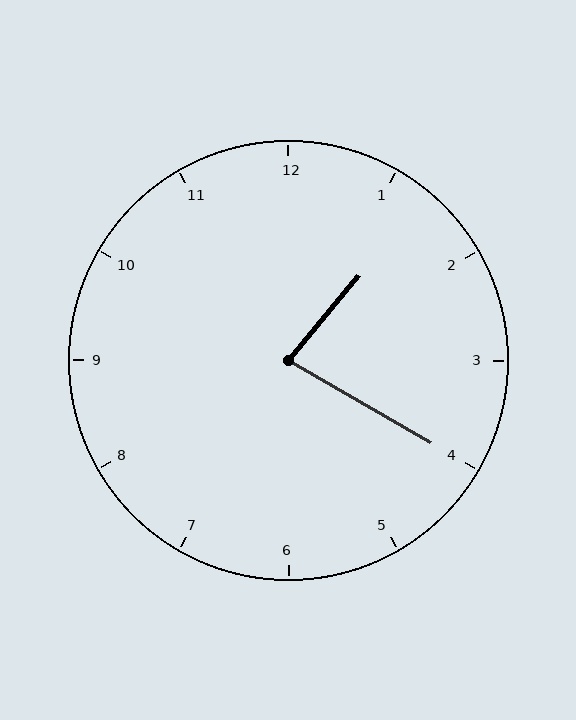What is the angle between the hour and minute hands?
Approximately 80 degrees.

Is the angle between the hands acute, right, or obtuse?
It is acute.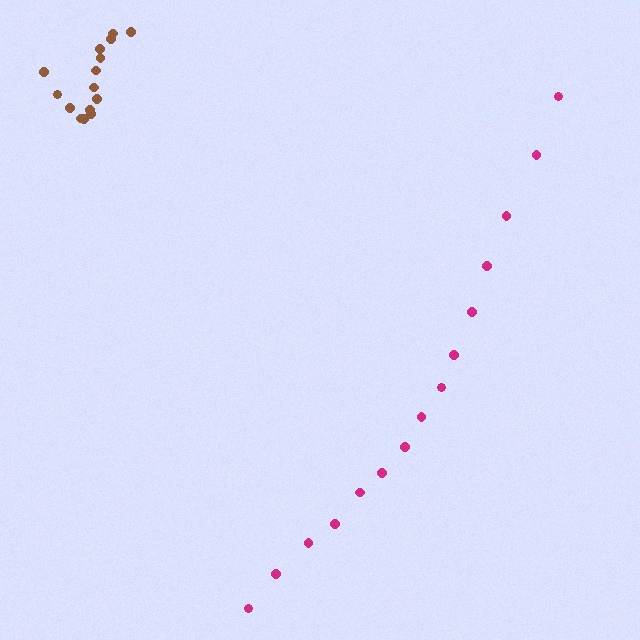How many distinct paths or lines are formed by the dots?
There are 2 distinct paths.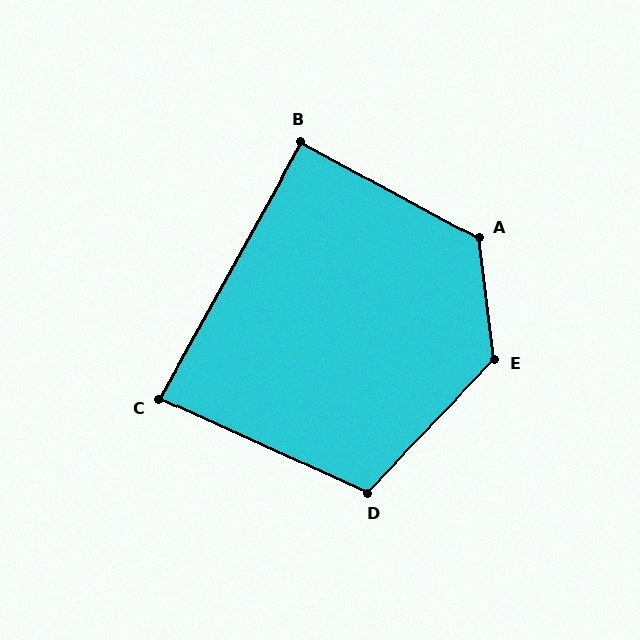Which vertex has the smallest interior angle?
C, at approximately 86 degrees.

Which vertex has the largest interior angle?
E, at approximately 129 degrees.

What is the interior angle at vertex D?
Approximately 109 degrees (obtuse).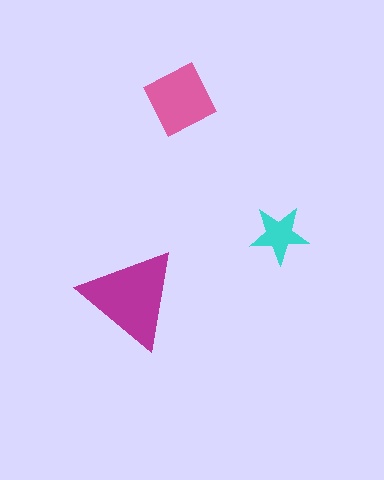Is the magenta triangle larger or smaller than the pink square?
Larger.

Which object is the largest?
The magenta triangle.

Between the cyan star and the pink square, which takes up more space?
The pink square.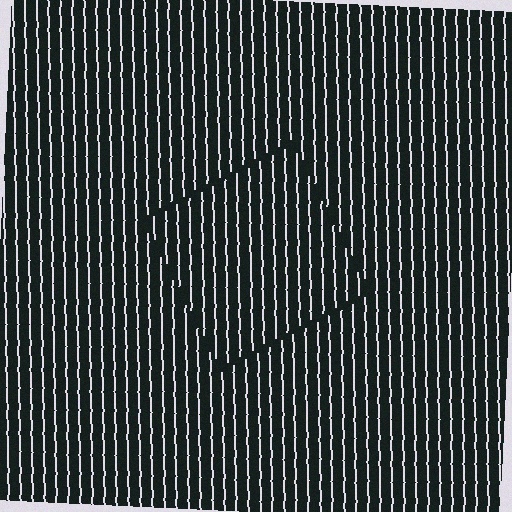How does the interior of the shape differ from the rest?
The interior of the shape contains the same grating, shifted by half a period — the contour is defined by the phase discontinuity where line-ends from the inner and outer gratings abut.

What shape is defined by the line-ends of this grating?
An illusory square. The interior of the shape contains the same grating, shifted by half a period — the contour is defined by the phase discontinuity where line-ends from the inner and outer gratings abut.